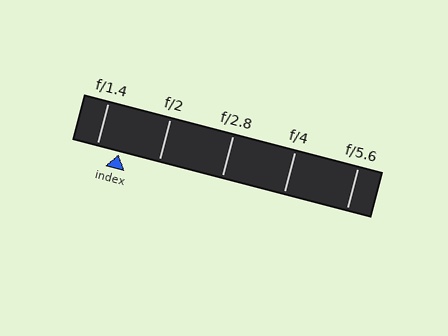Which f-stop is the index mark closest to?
The index mark is closest to f/1.4.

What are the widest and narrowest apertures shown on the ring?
The widest aperture shown is f/1.4 and the narrowest is f/5.6.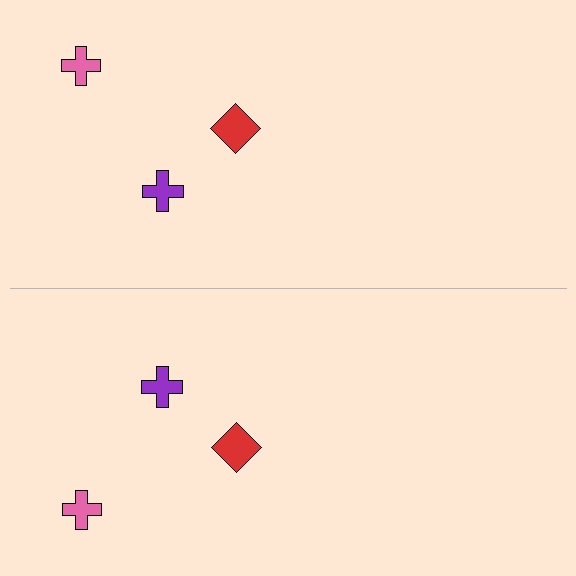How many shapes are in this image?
There are 6 shapes in this image.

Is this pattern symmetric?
Yes, this pattern has bilateral (reflection) symmetry.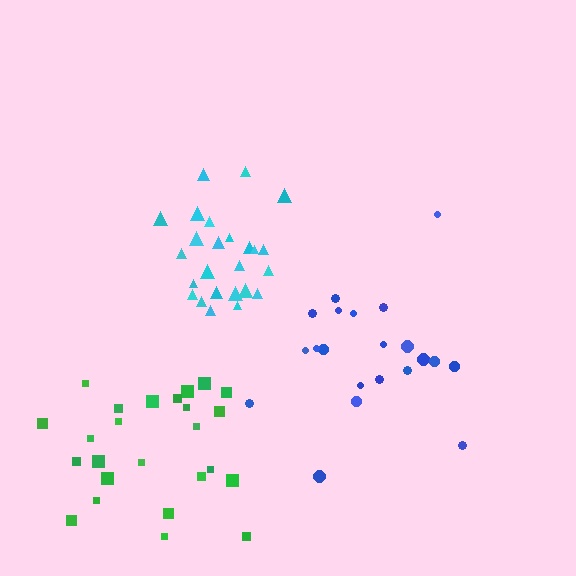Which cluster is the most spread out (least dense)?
Blue.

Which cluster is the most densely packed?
Cyan.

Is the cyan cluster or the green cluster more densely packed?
Cyan.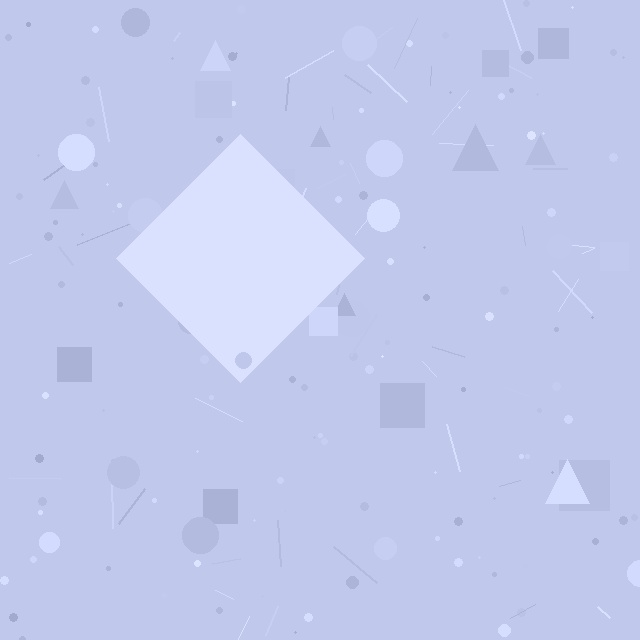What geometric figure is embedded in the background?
A diamond is embedded in the background.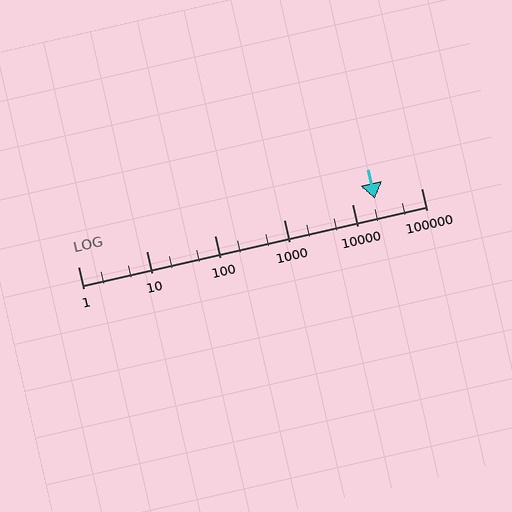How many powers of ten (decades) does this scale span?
The scale spans 5 decades, from 1 to 100000.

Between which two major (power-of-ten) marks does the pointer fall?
The pointer is between 10000 and 100000.